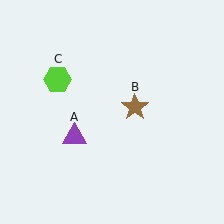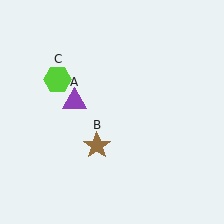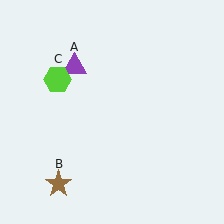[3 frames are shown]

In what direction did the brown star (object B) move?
The brown star (object B) moved down and to the left.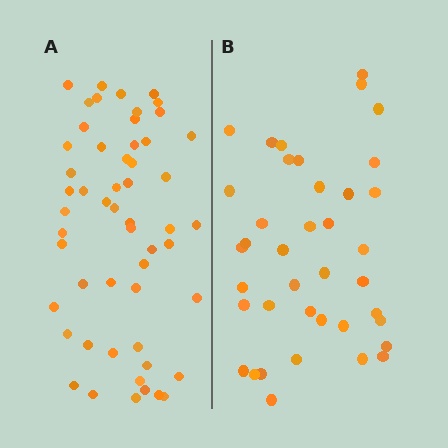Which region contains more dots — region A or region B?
Region A (the left region) has more dots.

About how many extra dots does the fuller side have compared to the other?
Region A has approximately 15 more dots than region B.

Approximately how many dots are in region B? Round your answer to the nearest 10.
About 40 dots. (The exact count is 39, which rounds to 40.)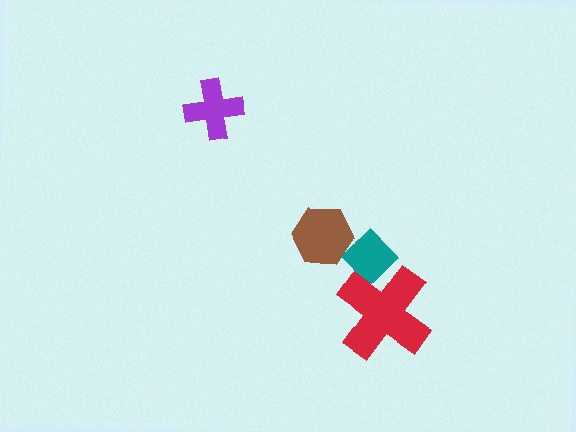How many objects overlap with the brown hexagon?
1 object overlaps with the brown hexagon.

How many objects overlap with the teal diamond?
2 objects overlap with the teal diamond.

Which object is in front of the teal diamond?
The red cross is in front of the teal diamond.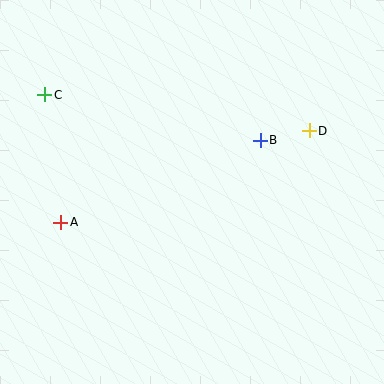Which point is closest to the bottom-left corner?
Point A is closest to the bottom-left corner.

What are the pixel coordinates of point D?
Point D is at (309, 131).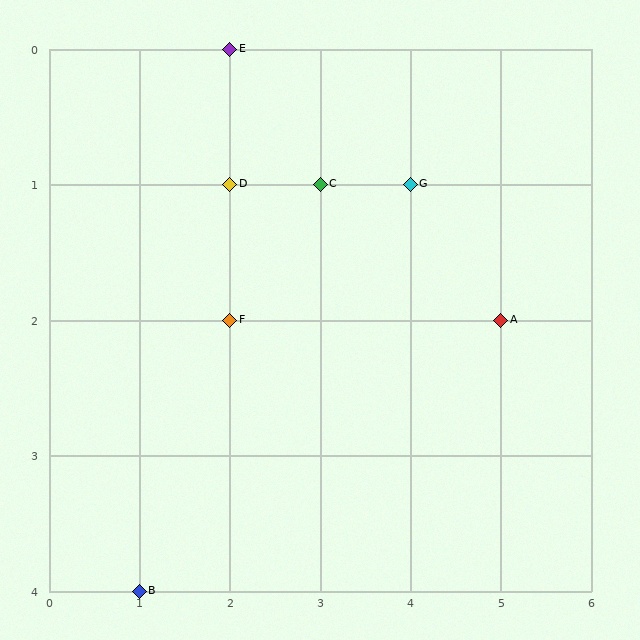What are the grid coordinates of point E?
Point E is at grid coordinates (2, 0).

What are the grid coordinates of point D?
Point D is at grid coordinates (2, 1).